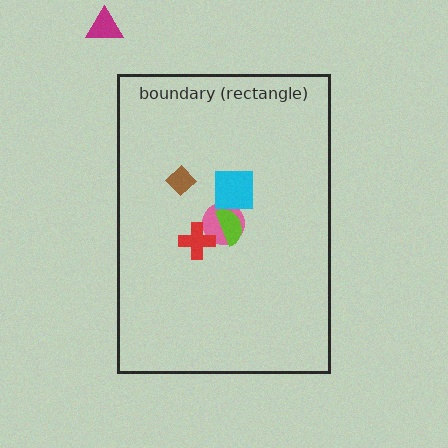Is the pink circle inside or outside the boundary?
Inside.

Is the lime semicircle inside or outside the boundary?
Inside.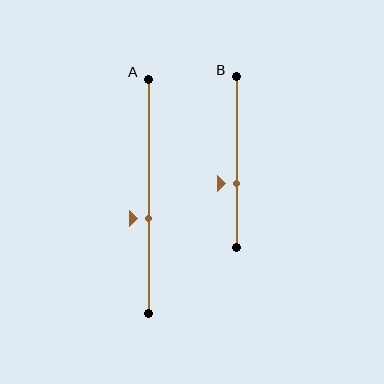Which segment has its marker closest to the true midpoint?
Segment A has its marker closest to the true midpoint.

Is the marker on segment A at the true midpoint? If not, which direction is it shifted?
No, the marker on segment A is shifted downward by about 9% of the segment length.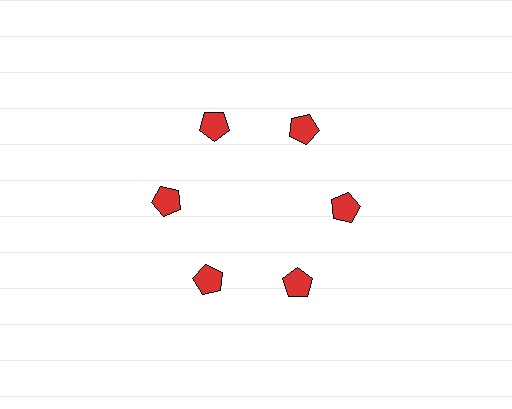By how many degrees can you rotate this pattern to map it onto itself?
The pattern maps onto itself every 60 degrees of rotation.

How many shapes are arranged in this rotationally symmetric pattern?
There are 6 shapes, arranged in 6 groups of 1.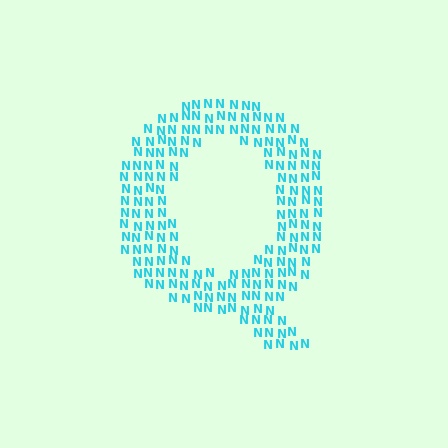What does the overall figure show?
The overall figure shows the letter Q.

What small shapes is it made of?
It is made of small letter N's.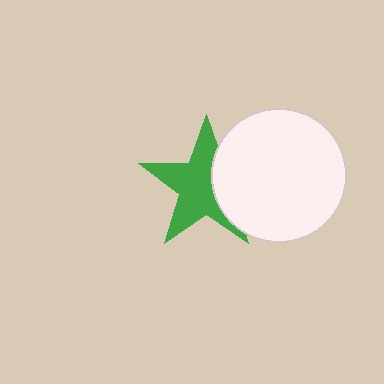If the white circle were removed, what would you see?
You would see the complete green star.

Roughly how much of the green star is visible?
Most of it is visible (roughly 67%).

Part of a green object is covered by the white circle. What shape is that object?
It is a star.